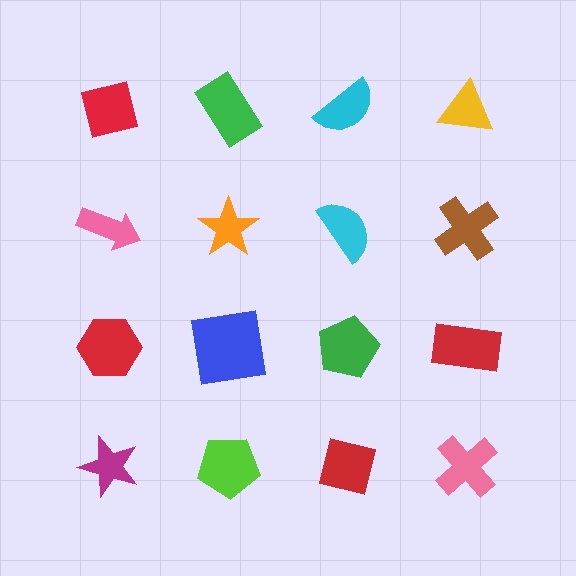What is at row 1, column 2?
A green rectangle.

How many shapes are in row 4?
4 shapes.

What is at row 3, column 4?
A red rectangle.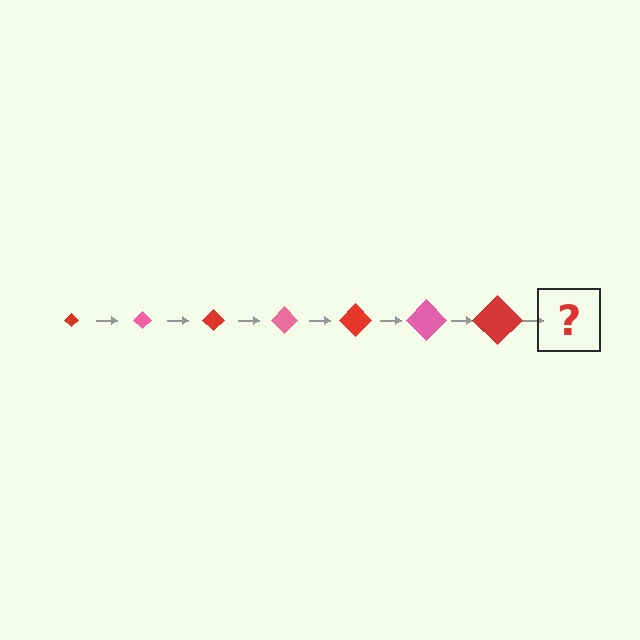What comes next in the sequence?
The next element should be a pink diamond, larger than the previous one.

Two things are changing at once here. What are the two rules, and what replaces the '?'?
The two rules are that the diamond grows larger each step and the color cycles through red and pink. The '?' should be a pink diamond, larger than the previous one.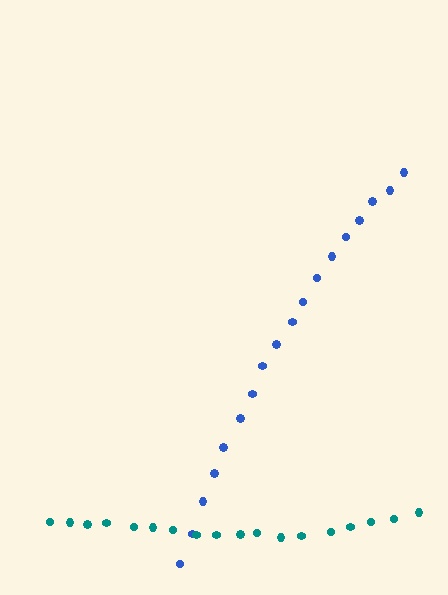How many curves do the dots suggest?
There are 2 distinct paths.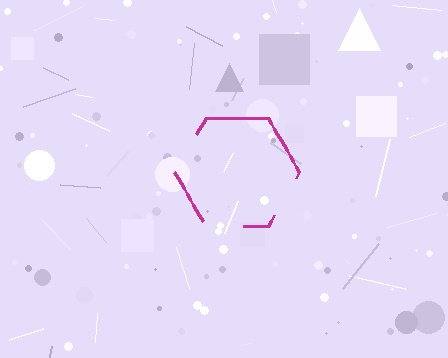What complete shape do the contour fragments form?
The contour fragments form a hexagon.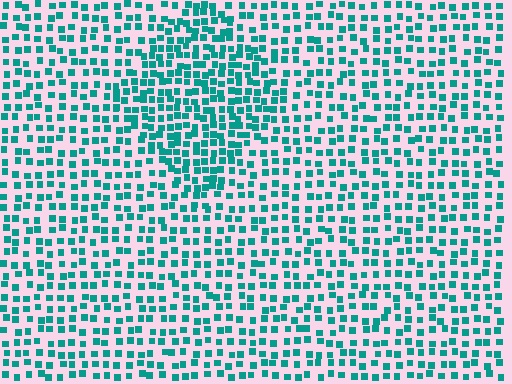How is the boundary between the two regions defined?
The boundary is defined by a change in element density (approximately 1.7x ratio). All elements are the same color, size, and shape.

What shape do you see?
I see a diamond.